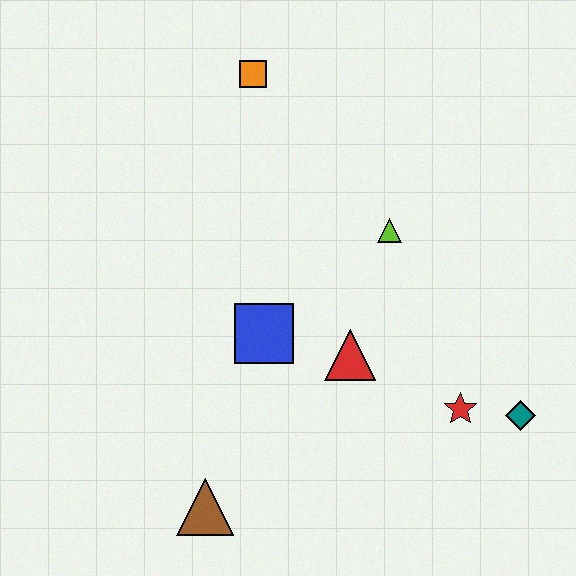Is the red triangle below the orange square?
Yes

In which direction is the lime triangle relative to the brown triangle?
The lime triangle is above the brown triangle.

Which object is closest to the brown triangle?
The blue square is closest to the brown triangle.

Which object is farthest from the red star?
The orange square is farthest from the red star.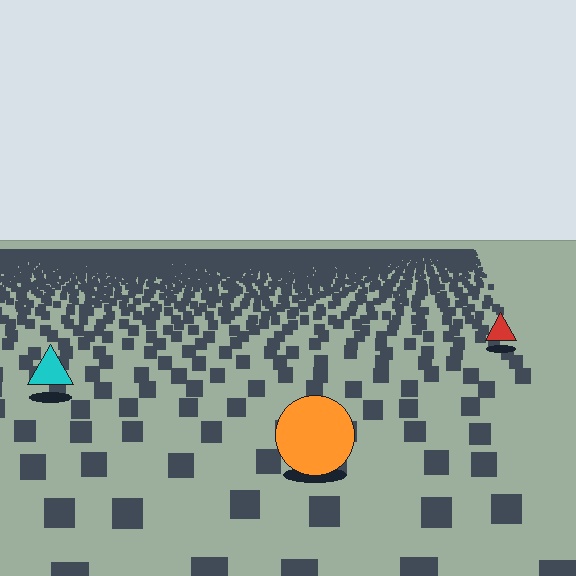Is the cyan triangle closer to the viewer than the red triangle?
Yes. The cyan triangle is closer — you can tell from the texture gradient: the ground texture is coarser near it.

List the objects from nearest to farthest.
From nearest to farthest: the orange circle, the cyan triangle, the red triangle.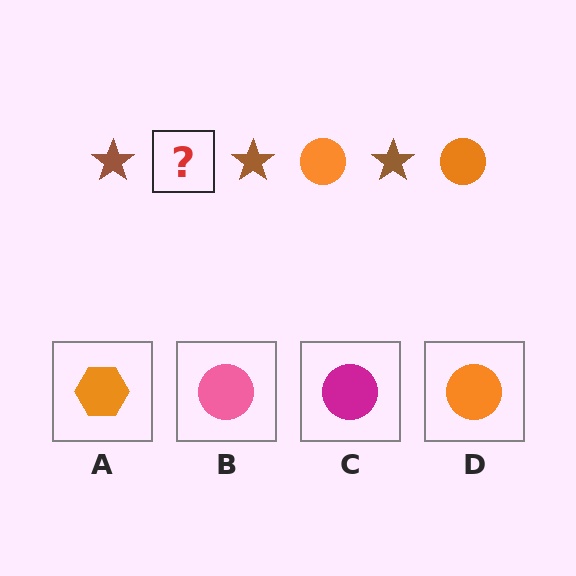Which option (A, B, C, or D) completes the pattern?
D.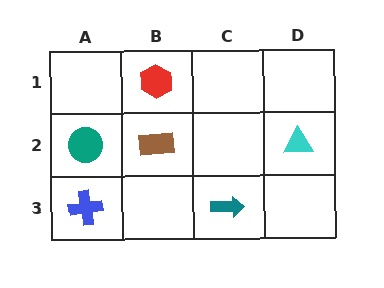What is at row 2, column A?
A teal circle.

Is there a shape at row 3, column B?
No, that cell is empty.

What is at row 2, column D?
A cyan triangle.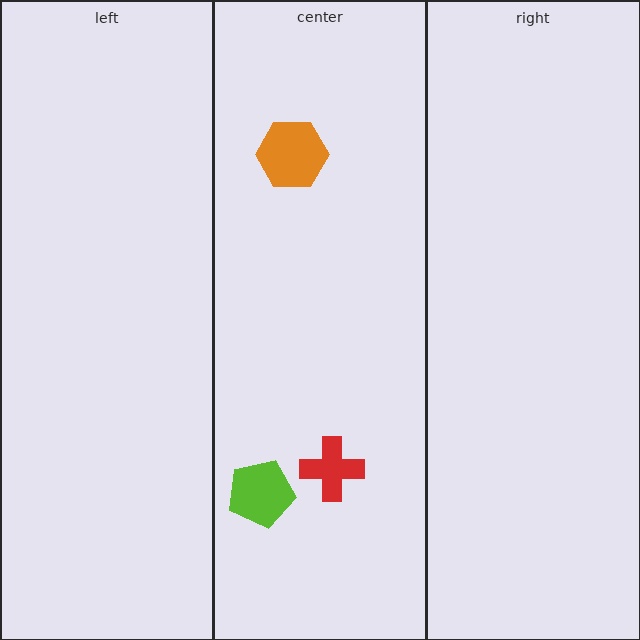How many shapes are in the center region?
3.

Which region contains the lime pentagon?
The center region.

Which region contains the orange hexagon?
The center region.